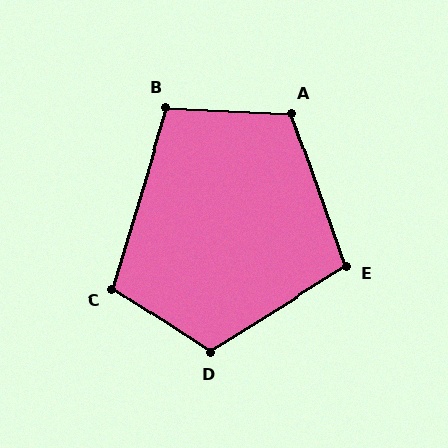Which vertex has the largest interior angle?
D, at approximately 115 degrees.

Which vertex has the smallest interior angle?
E, at approximately 103 degrees.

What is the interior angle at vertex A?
Approximately 112 degrees (obtuse).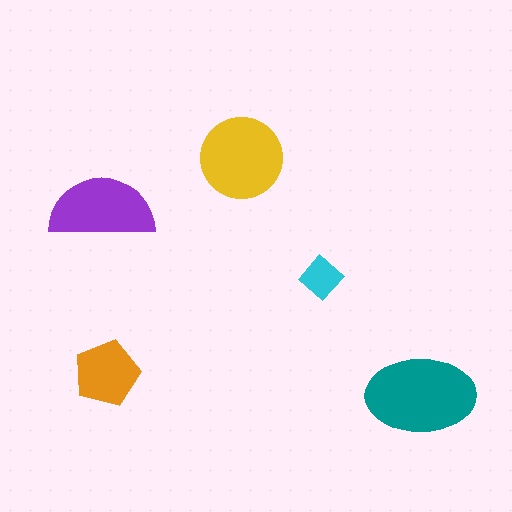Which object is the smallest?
The cyan diamond.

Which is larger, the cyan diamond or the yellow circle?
The yellow circle.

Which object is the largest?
The teal ellipse.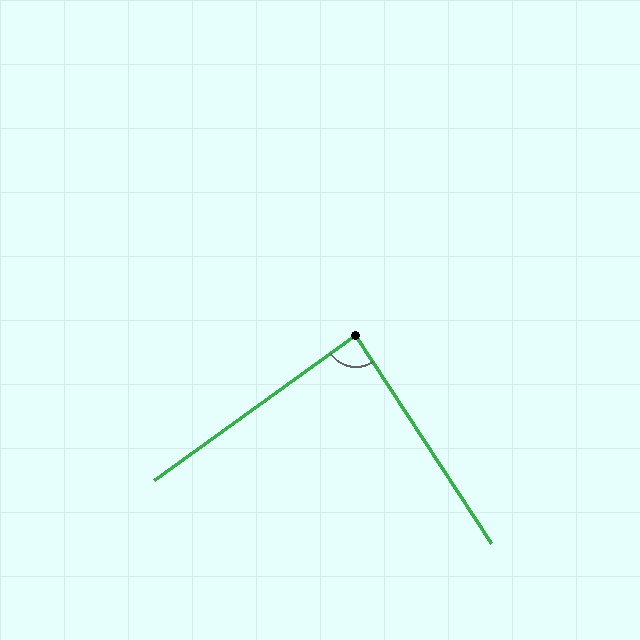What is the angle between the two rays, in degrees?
Approximately 87 degrees.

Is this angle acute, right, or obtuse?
It is approximately a right angle.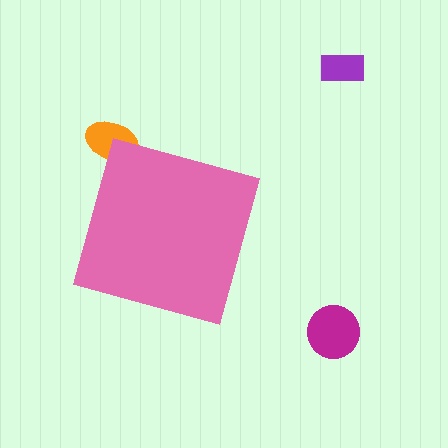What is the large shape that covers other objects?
A pink diamond.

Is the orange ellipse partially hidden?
Yes, the orange ellipse is partially hidden behind the pink diamond.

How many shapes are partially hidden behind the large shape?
1 shape is partially hidden.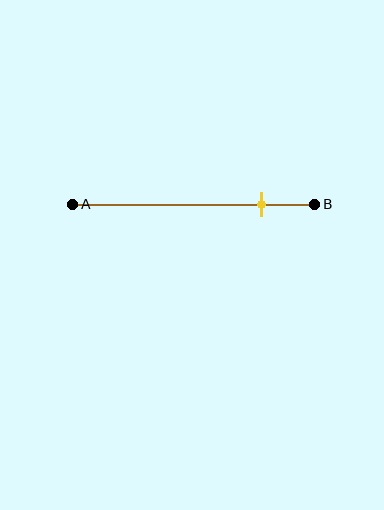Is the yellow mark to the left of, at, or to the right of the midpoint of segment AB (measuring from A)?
The yellow mark is to the right of the midpoint of segment AB.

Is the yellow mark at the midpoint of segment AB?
No, the mark is at about 80% from A, not at the 50% midpoint.